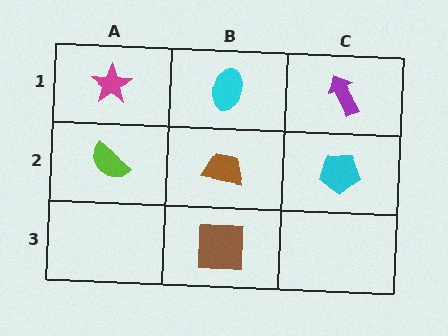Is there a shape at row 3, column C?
No, that cell is empty.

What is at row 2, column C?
A cyan pentagon.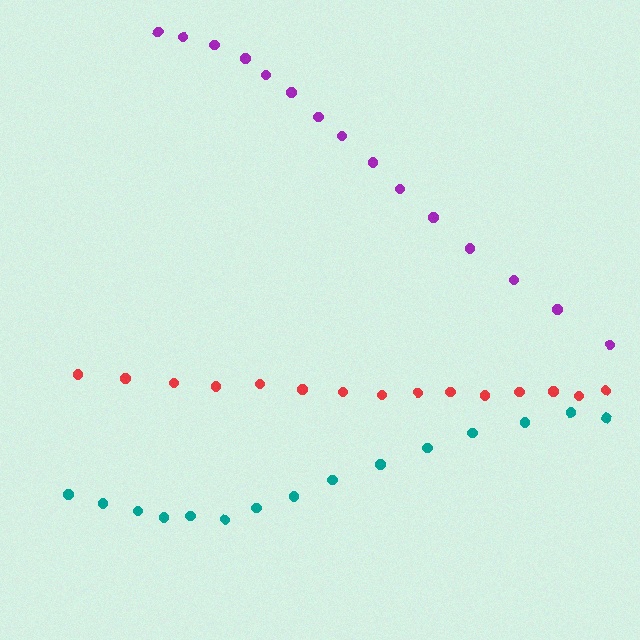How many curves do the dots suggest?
There are 3 distinct paths.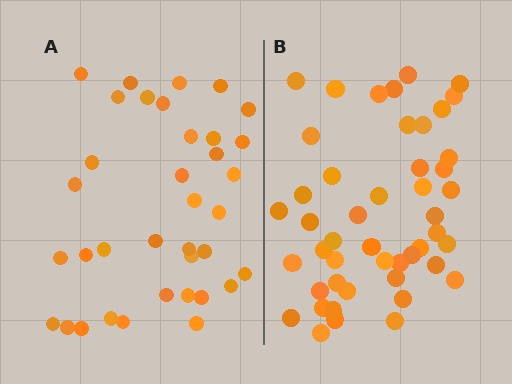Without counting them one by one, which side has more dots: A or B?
Region B (the right region) has more dots.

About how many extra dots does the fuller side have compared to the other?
Region B has roughly 12 or so more dots than region A.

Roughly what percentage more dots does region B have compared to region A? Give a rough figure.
About 30% more.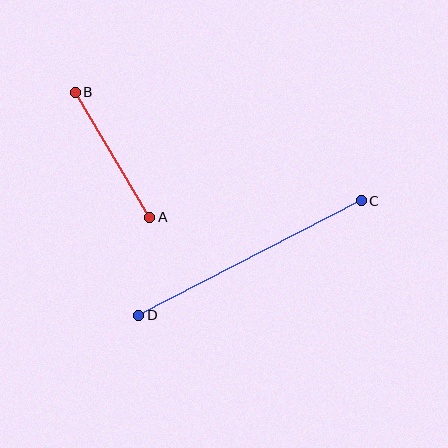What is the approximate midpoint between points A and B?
The midpoint is at approximately (112, 155) pixels.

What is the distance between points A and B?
The distance is approximately 145 pixels.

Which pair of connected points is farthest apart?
Points C and D are farthest apart.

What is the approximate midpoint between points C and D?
The midpoint is at approximately (250, 258) pixels.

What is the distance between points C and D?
The distance is approximately 250 pixels.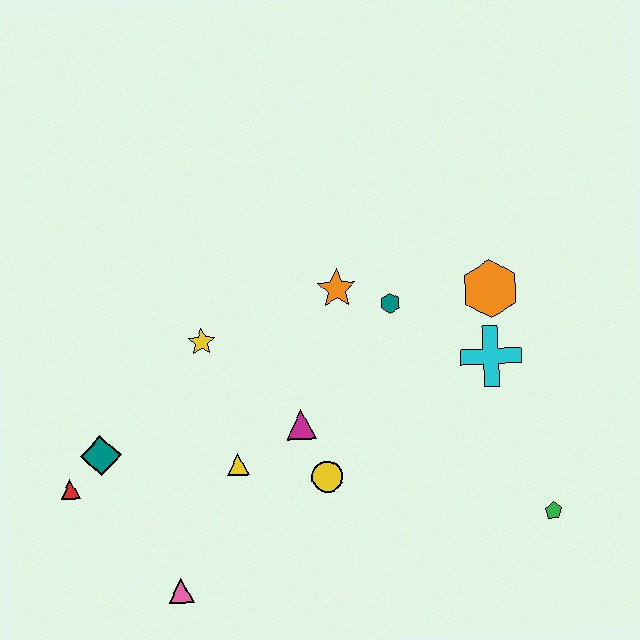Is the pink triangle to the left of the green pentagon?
Yes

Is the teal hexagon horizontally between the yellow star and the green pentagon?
Yes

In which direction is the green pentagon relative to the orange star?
The green pentagon is below the orange star.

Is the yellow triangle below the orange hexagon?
Yes